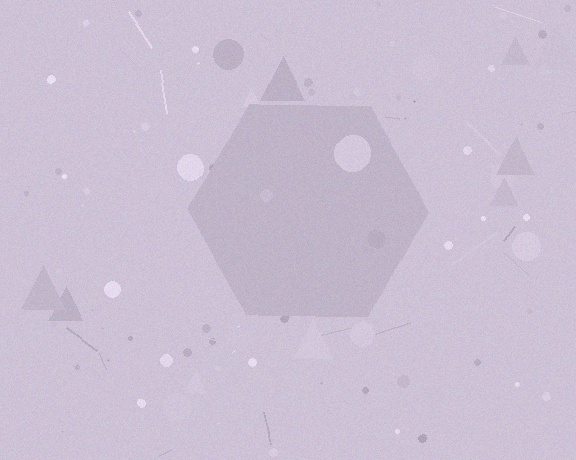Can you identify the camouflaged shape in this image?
The camouflaged shape is a hexagon.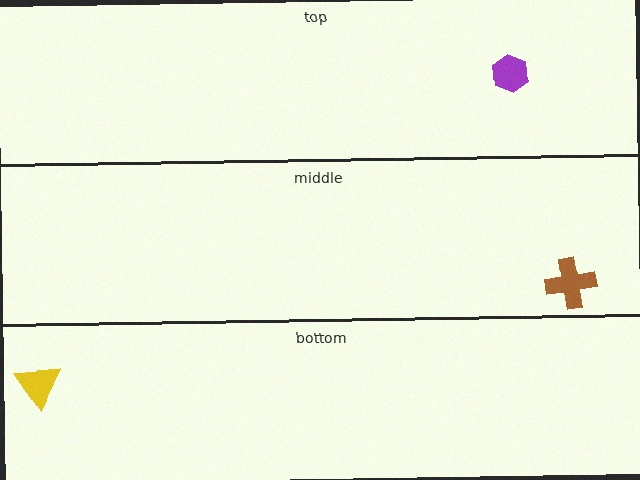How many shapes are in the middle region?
1.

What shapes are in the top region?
The purple hexagon.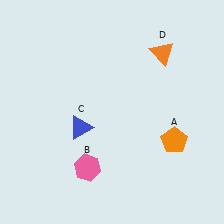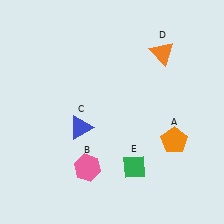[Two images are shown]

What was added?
A green diamond (E) was added in Image 2.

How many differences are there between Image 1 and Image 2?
There is 1 difference between the two images.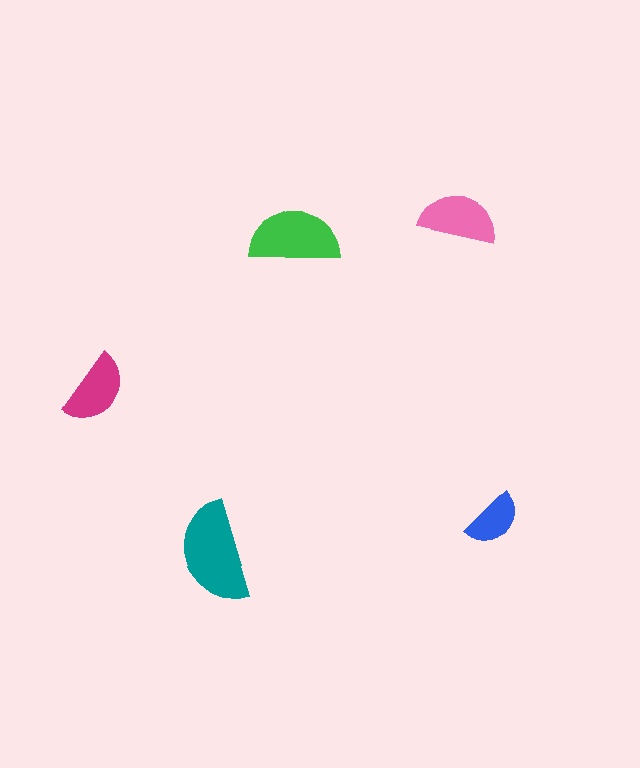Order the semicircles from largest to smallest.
the teal one, the green one, the pink one, the magenta one, the blue one.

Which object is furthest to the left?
The magenta semicircle is leftmost.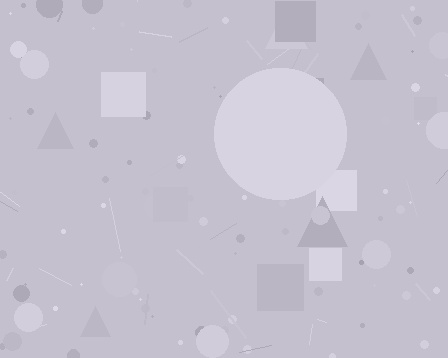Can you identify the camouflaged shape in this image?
The camouflaged shape is a circle.